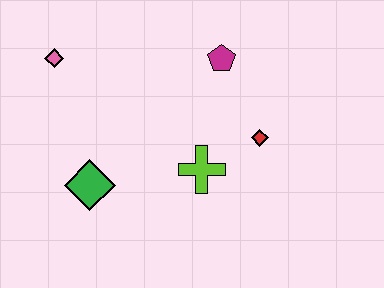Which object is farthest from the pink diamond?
The red diamond is farthest from the pink diamond.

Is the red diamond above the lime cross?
Yes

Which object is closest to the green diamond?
The lime cross is closest to the green diamond.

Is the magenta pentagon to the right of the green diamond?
Yes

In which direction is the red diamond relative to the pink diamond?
The red diamond is to the right of the pink diamond.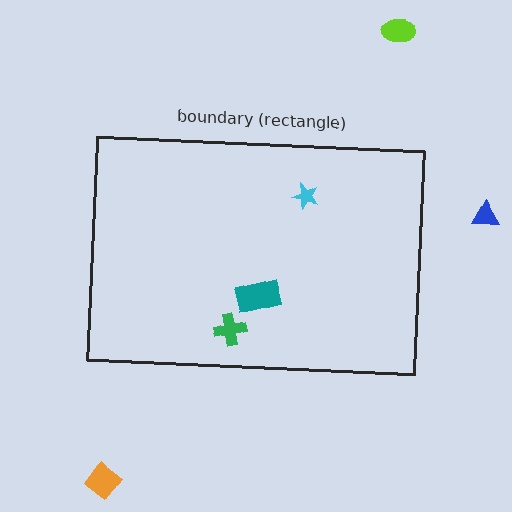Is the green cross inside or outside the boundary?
Inside.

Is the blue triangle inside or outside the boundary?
Outside.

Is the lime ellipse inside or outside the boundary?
Outside.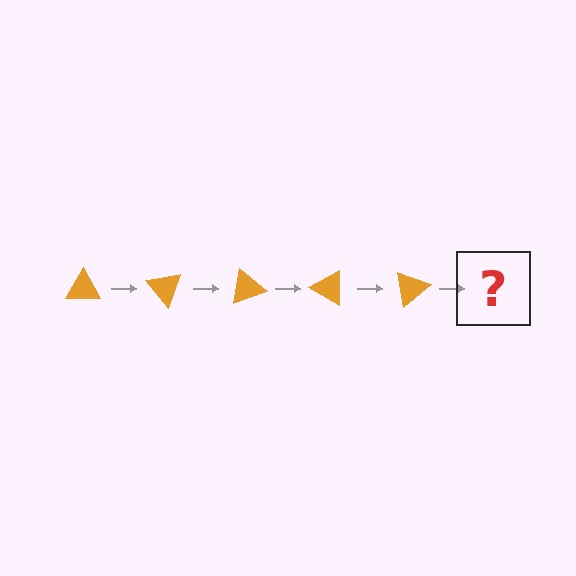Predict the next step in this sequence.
The next step is an orange triangle rotated 250 degrees.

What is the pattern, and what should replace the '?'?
The pattern is that the triangle rotates 50 degrees each step. The '?' should be an orange triangle rotated 250 degrees.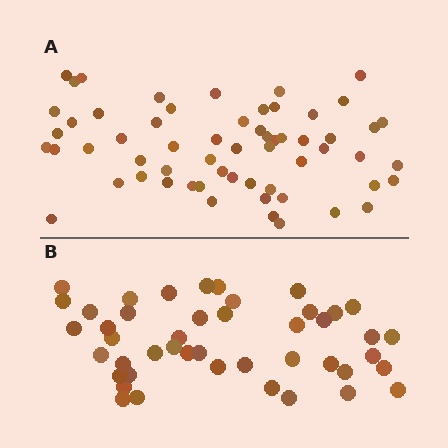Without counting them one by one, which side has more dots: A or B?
Region A (the top region) has more dots.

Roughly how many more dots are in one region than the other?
Region A has approximately 15 more dots than region B.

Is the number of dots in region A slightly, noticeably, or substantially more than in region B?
Region A has noticeably more, but not dramatically so. The ratio is roughly 1.3 to 1.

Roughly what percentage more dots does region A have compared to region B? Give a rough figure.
About 35% more.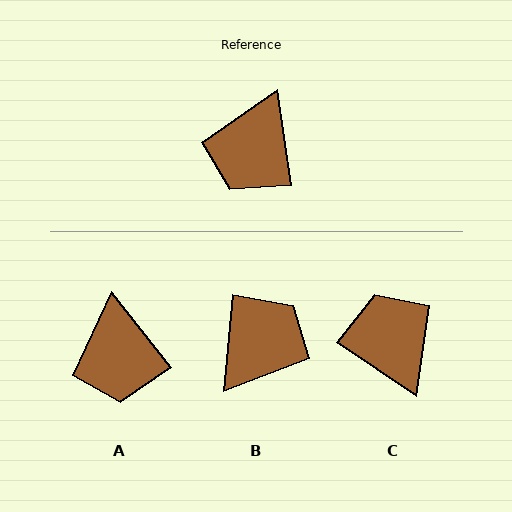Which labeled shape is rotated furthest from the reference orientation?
B, about 166 degrees away.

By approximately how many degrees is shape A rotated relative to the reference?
Approximately 30 degrees counter-clockwise.